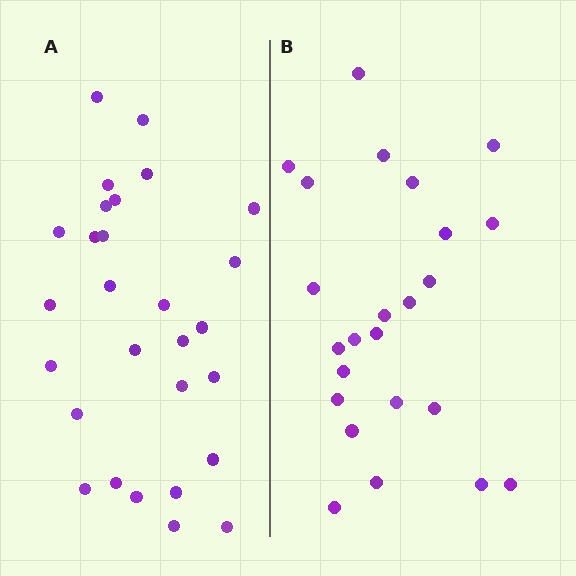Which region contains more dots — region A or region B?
Region A (the left region) has more dots.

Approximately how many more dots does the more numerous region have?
Region A has about 4 more dots than region B.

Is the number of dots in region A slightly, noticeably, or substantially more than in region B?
Region A has only slightly more — the two regions are fairly close. The ratio is roughly 1.2 to 1.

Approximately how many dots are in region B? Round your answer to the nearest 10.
About 20 dots. (The exact count is 24, which rounds to 20.)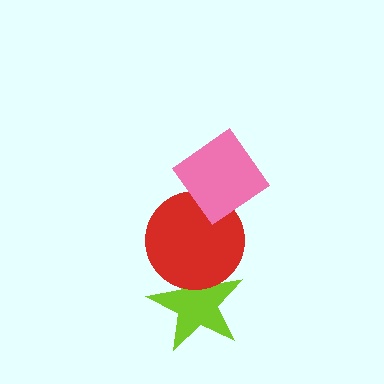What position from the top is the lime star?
The lime star is 3rd from the top.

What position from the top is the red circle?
The red circle is 2nd from the top.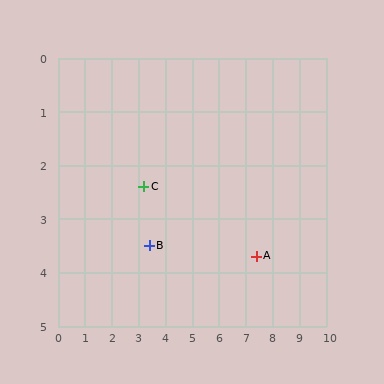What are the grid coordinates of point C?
Point C is at approximately (3.2, 2.4).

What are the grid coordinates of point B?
Point B is at approximately (3.4, 3.5).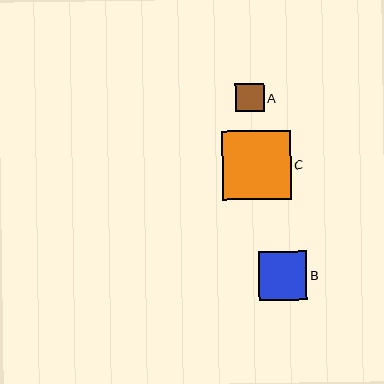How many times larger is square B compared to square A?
Square B is approximately 1.7 times the size of square A.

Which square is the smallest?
Square A is the smallest with a size of approximately 28 pixels.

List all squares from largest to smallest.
From largest to smallest: C, B, A.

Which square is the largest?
Square C is the largest with a size of approximately 69 pixels.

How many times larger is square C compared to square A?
Square C is approximately 2.4 times the size of square A.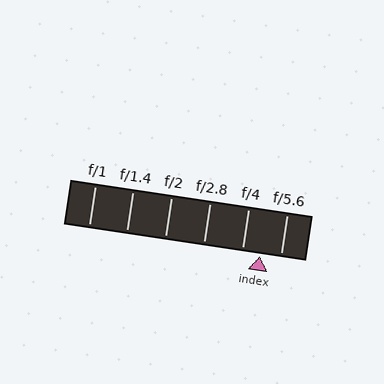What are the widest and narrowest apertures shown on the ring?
The widest aperture shown is f/1 and the narrowest is f/5.6.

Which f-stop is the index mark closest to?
The index mark is closest to f/4.